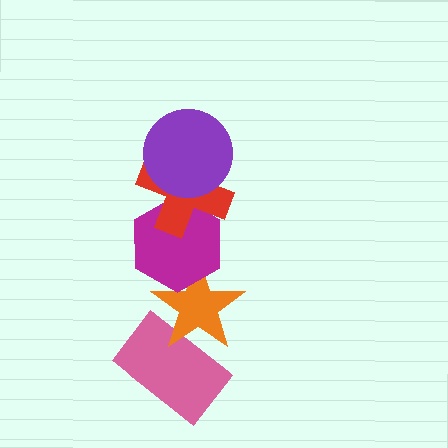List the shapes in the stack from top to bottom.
From top to bottom: the purple circle, the red cross, the magenta hexagon, the orange star, the pink rectangle.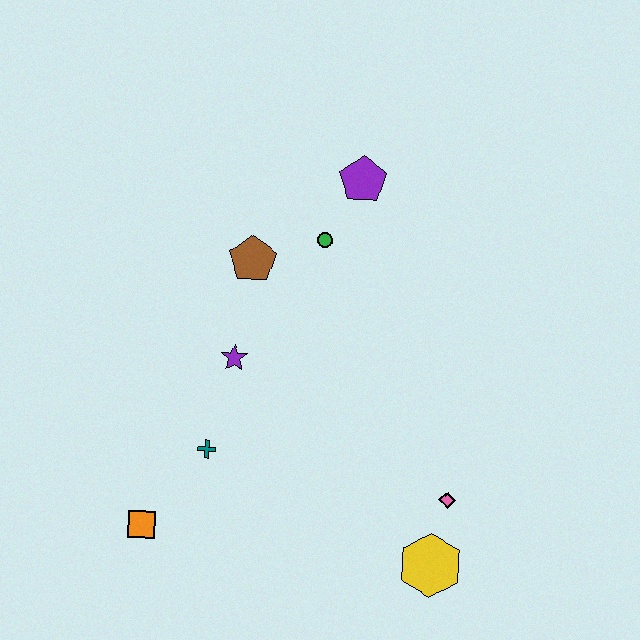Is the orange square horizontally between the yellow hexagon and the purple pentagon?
No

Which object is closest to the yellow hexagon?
The pink diamond is closest to the yellow hexagon.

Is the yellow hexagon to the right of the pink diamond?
No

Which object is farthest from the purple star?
The yellow hexagon is farthest from the purple star.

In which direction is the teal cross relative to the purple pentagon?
The teal cross is below the purple pentagon.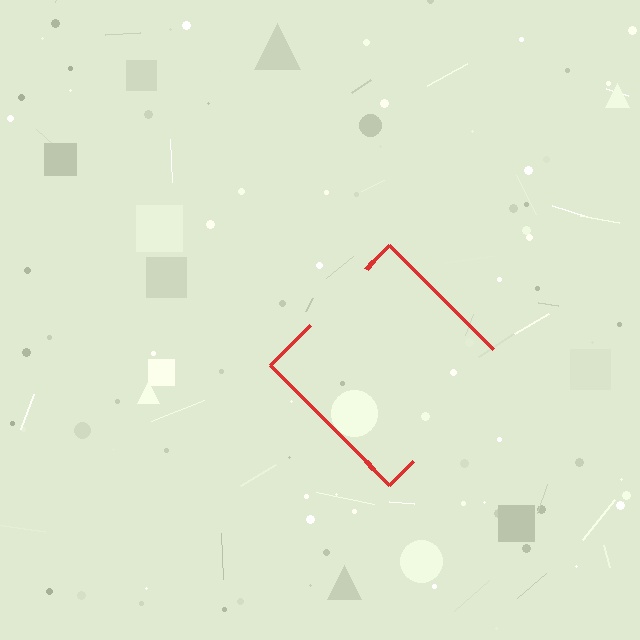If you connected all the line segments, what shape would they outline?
They would outline a diamond.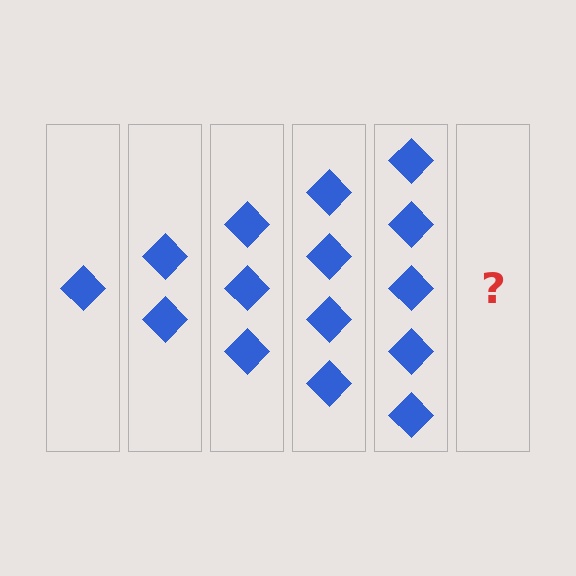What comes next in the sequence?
The next element should be 6 diamonds.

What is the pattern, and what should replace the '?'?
The pattern is that each step adds one more diamond. The '?' should be 6 diamonds.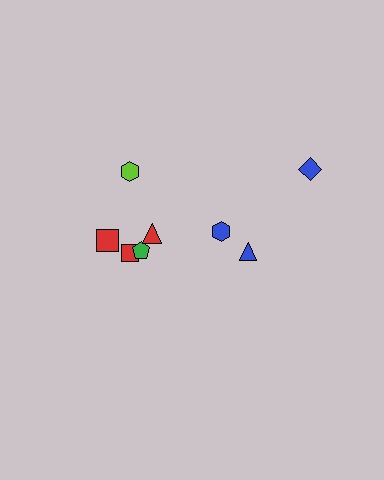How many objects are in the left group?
There are 5 objects.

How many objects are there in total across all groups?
There are 8 objects.